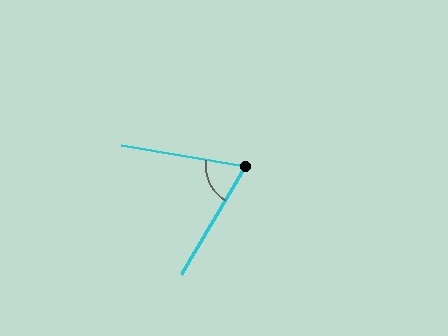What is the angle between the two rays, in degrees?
Approximately 69 degrees.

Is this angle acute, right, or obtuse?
It is acute.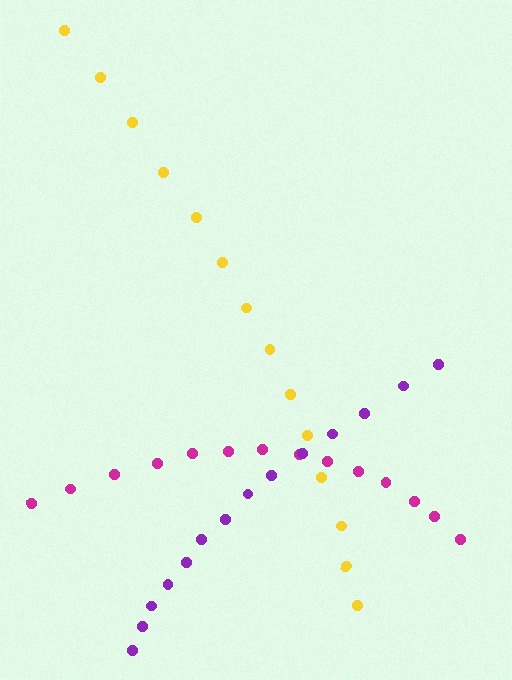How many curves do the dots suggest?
There are 3 distinct paths.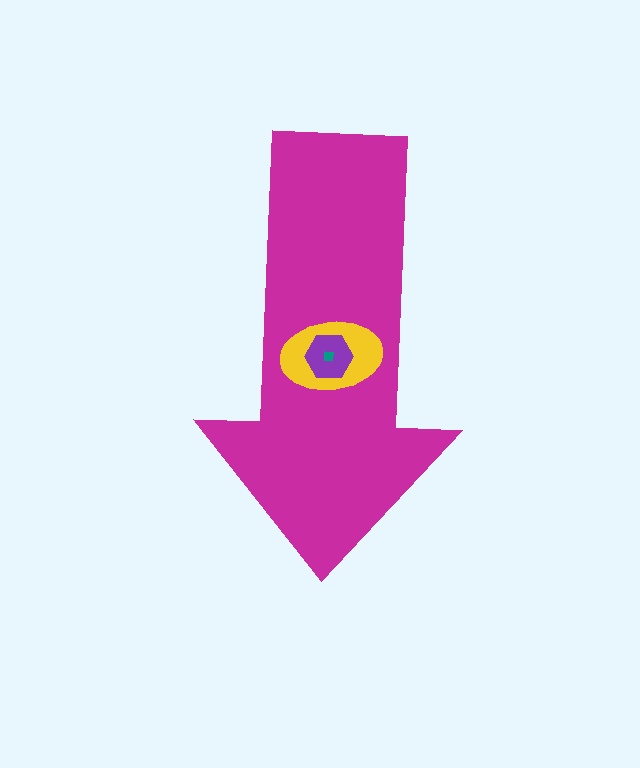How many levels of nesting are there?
4.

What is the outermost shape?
The magenta arrow.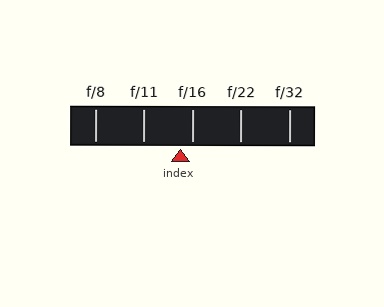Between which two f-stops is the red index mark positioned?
The index mark is between f/11 and f/16.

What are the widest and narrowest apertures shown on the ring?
The widest aperture shown is f/8 and the narrowest is f/32.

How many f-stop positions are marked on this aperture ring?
There are 5 f-stop positions marked.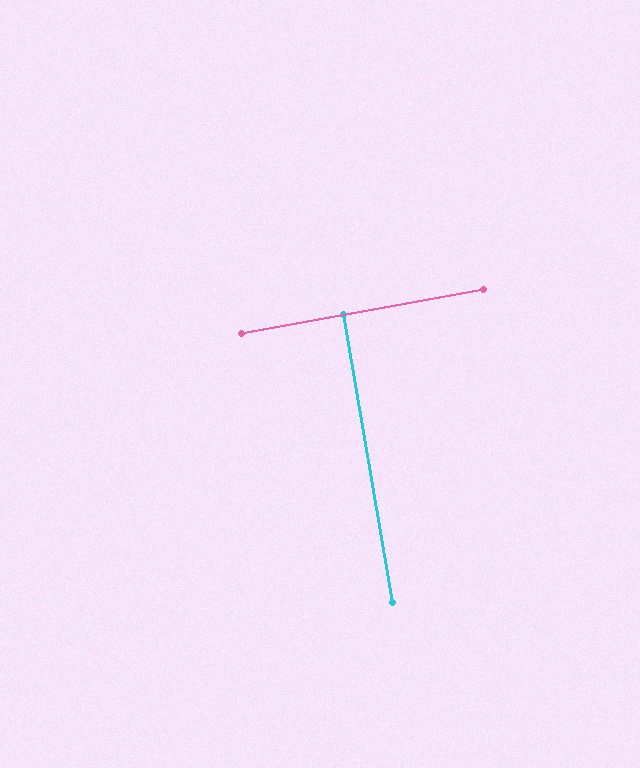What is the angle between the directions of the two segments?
Approximately 89 degrees.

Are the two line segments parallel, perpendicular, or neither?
Perpendicular — they meet at approximately 89°.